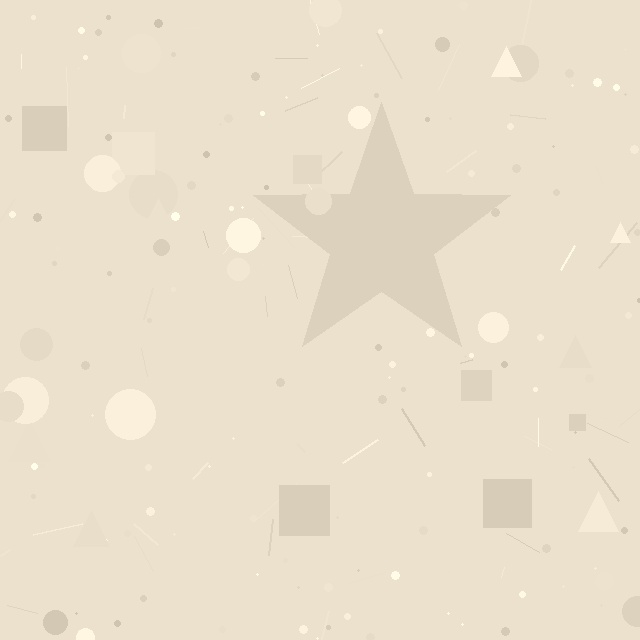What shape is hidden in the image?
A star is hidden in the image.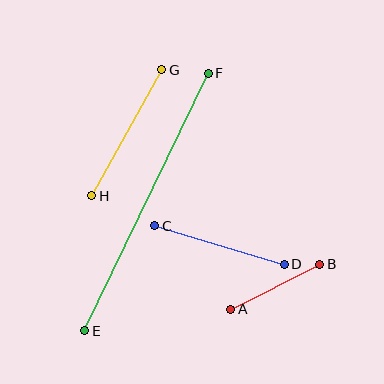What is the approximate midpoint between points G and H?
The midpoint is at approximately (127, 133) pixels.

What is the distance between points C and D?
The distance is approximately 135 pixels.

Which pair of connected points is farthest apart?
Points E and F are farthest apart.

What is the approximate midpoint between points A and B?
The midpoint is at approximately (275, 287) pixels.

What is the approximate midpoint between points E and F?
The midpoint is at approximately (146, 202) pixels.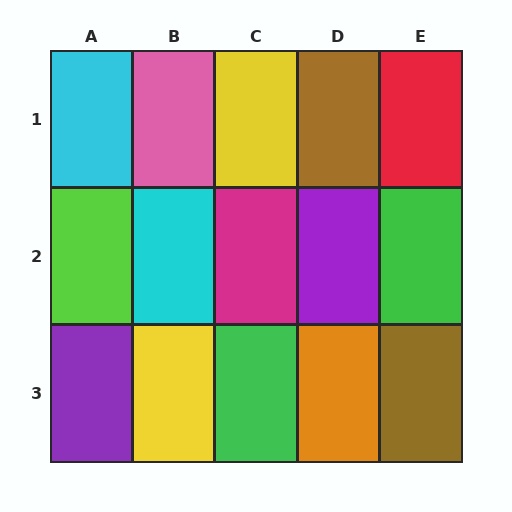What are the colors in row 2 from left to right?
Lime, cyan, magenta, purple, green.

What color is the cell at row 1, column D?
Brown.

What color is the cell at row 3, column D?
Orange.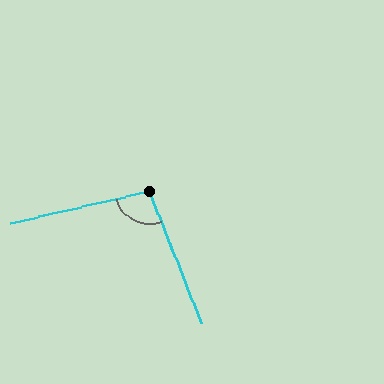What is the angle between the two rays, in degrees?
Approximately 99 degrees.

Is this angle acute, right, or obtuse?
It is obtuse.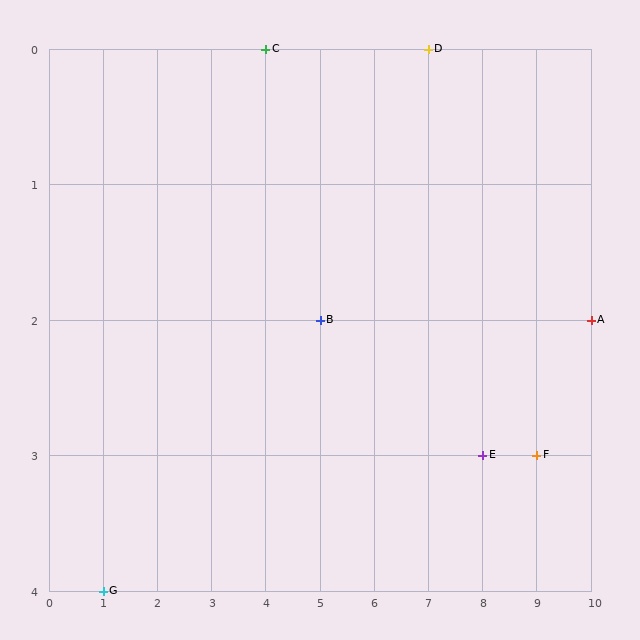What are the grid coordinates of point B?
Point B is at grid coordinates (5, 2).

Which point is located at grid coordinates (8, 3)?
Point E is at (8, 3).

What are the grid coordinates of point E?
Point E is at grid coordinates (8, 3).